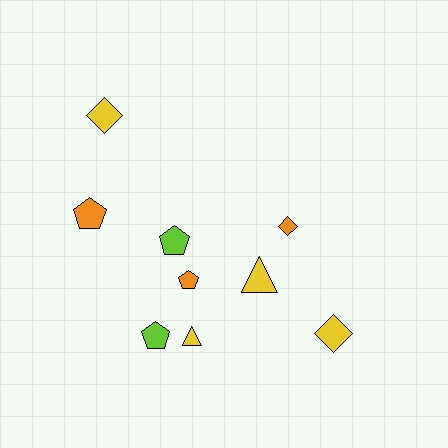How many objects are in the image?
There are 9 objects.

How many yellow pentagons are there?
There are no yellow pentagons.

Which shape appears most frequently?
Pentagon, with 4 objects.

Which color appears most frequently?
Yellow, with 4 objects.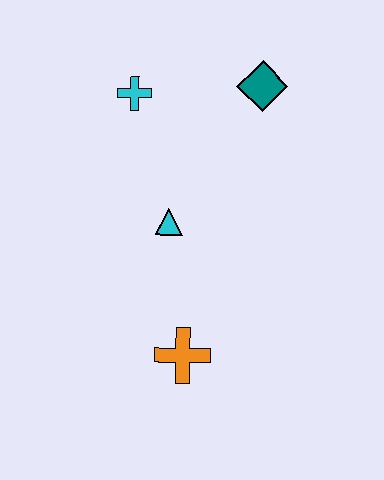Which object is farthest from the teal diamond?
The orange cross is farthest from the teal diamond.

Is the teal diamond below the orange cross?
No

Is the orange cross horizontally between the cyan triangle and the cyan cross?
No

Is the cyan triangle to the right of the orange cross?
No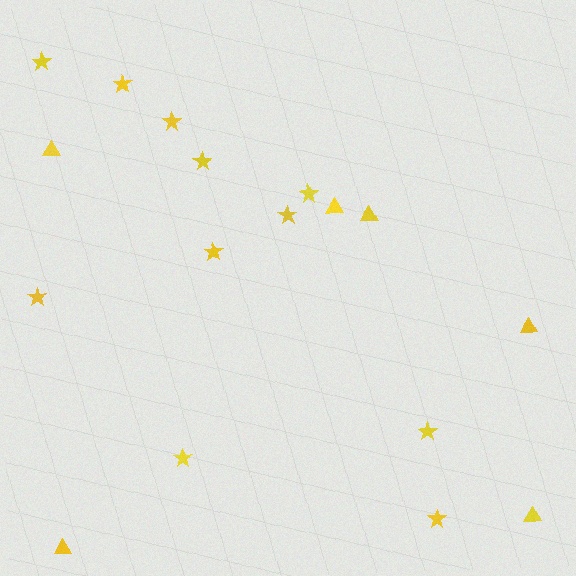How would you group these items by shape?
There are 2 groups: one group of triangles (6) and one group of stars (11).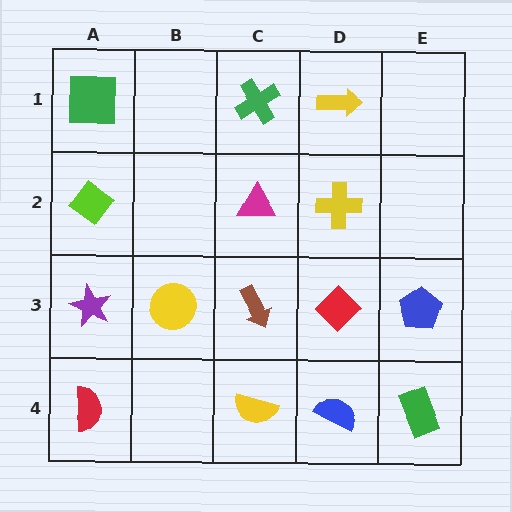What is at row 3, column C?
A brown arrow.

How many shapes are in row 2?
3 shapes.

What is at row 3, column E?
A blue pentagon.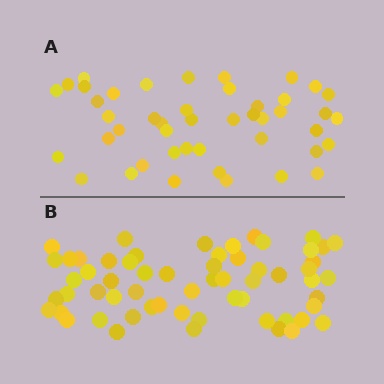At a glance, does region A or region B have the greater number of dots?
Region B (the bottom region) has more dots.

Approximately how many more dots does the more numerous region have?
Region B has approximately 15 more dots than region A.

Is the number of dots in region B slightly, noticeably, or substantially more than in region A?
Region B has noticeably more, but not dramatically so. The ratio is roughly 1.3 to 1.